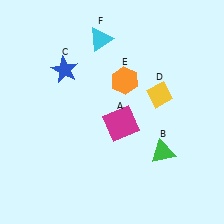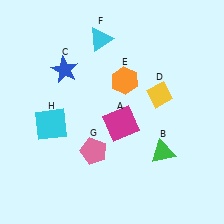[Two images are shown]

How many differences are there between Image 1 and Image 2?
There are 2 differences between the two images.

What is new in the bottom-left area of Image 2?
A pink pentagon (G) was added in the bottom-left area of Image 2.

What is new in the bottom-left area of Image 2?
A cyan square (H) was added in the bottom-left area of Image 2.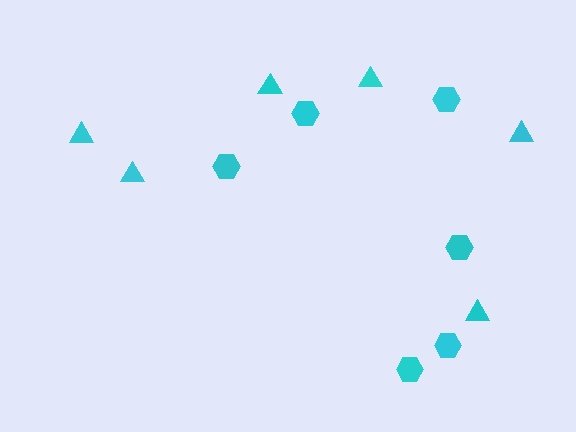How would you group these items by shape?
There are 2 groups: one group of triangles (6) and one group of hexagons (6).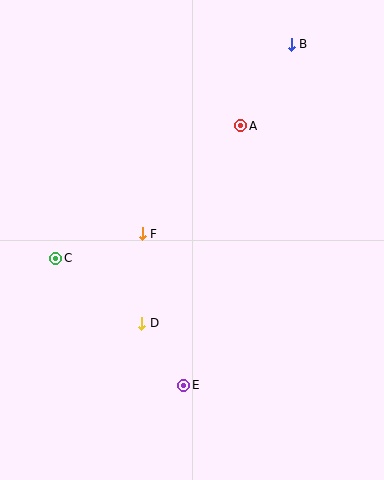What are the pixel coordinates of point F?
Point F is at (142, 234).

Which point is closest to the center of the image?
Point F at (142, 234) is closest to the center.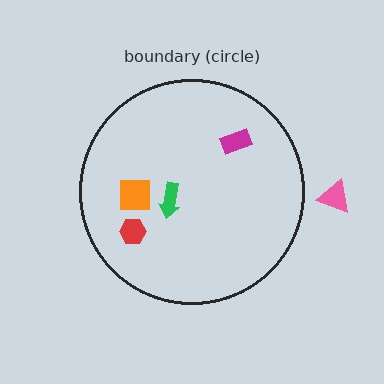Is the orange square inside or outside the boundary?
Inside.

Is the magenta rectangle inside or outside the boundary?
Inside.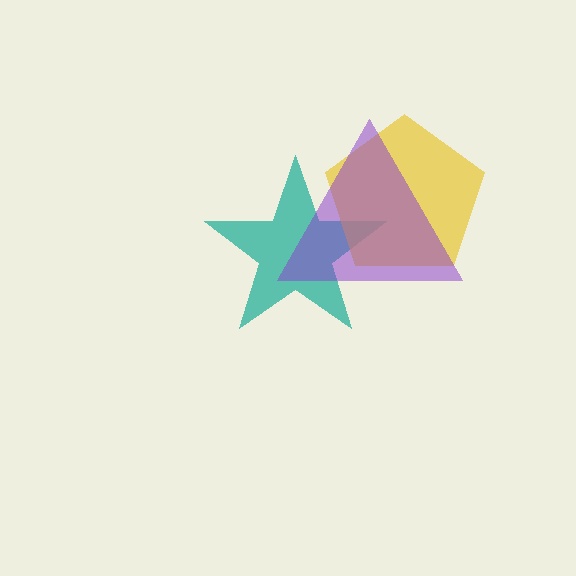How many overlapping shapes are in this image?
There are 3 overlapping shapes in the image.